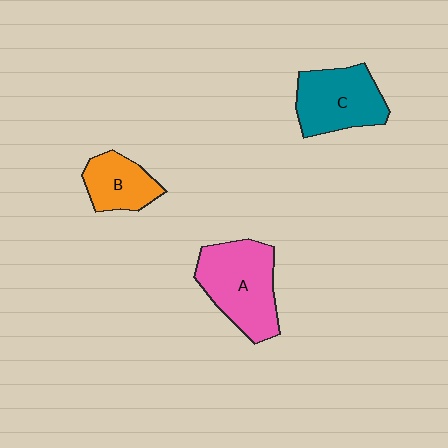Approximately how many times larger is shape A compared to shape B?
Approximately 1.7 times.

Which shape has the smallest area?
Shape B (orange).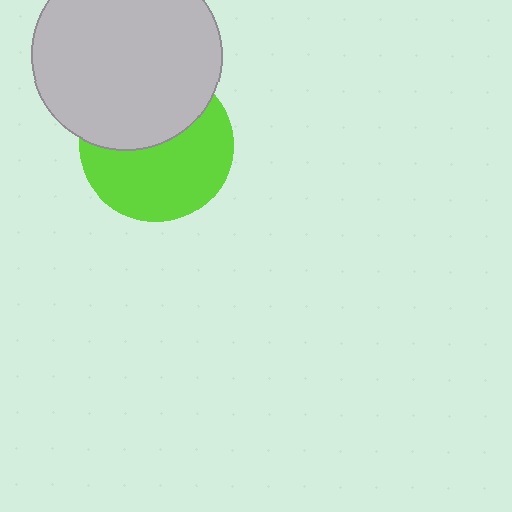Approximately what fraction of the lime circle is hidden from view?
Roughly 42% of the lime circle is hidden behind the light gray circle.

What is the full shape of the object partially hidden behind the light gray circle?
The partially hidden object is a lime circle.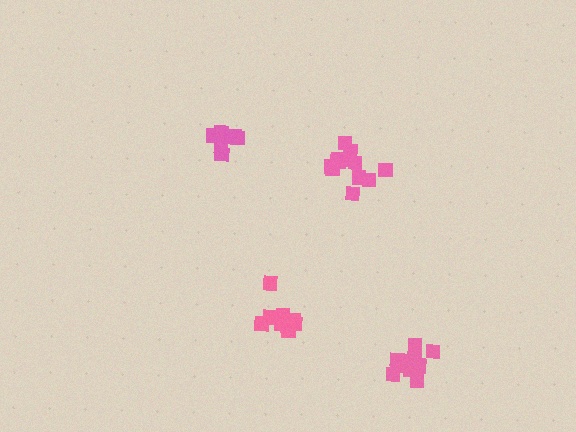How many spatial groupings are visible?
There are 4 spatial groupings.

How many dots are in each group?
Group 1: 11 dots, Group 2: 6 dots, Group 3: 12 dots, Group 4: 11 dots (40 total).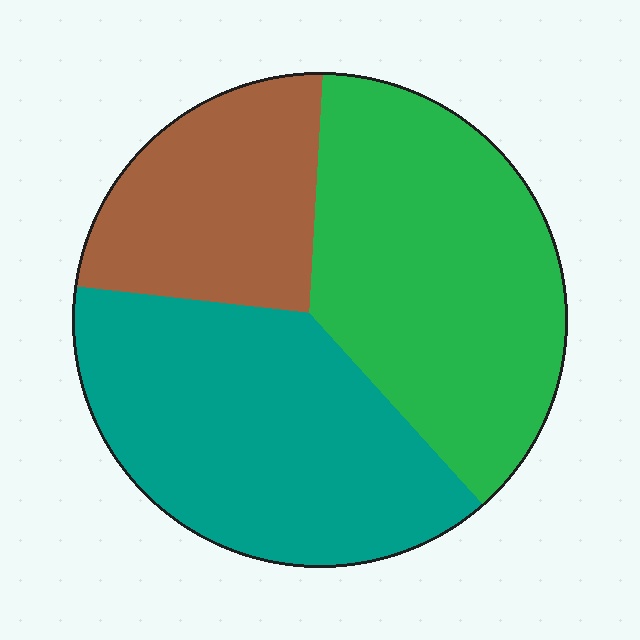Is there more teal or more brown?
Teal.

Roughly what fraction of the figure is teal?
Teal covers about 40% of the figure.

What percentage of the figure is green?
Green covers around 40% of the figure.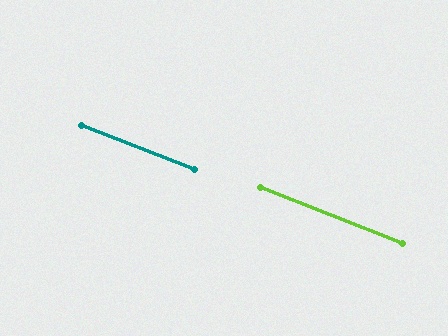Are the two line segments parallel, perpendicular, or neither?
Parallel — their directions differ by only 0.4°.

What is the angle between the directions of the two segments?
Approximately 0 degrees.